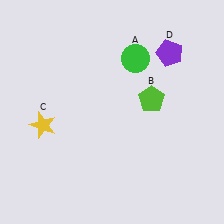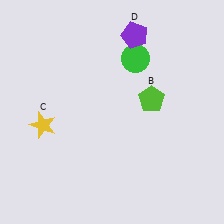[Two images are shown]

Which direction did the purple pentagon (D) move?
The purple pentagon (D) moved left.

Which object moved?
The purple pentagon (D) moved left.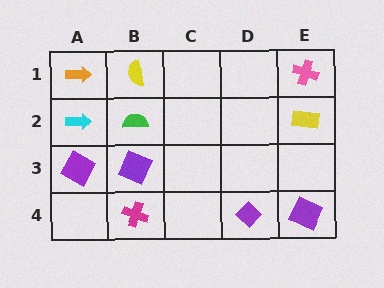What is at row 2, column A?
A cyan arrow.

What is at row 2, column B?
A green semicircle.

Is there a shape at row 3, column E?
No, that cell is empty.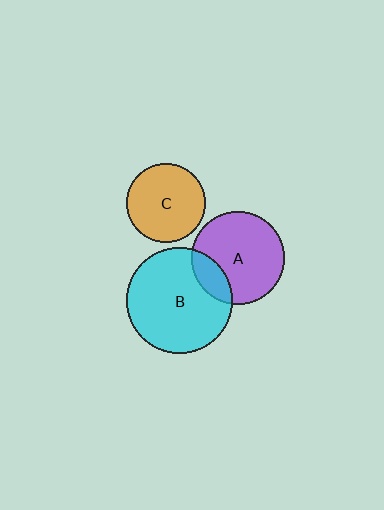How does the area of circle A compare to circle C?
Approximately 1.4 times.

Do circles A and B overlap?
Yes.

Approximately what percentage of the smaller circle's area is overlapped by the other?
Approximately 20%.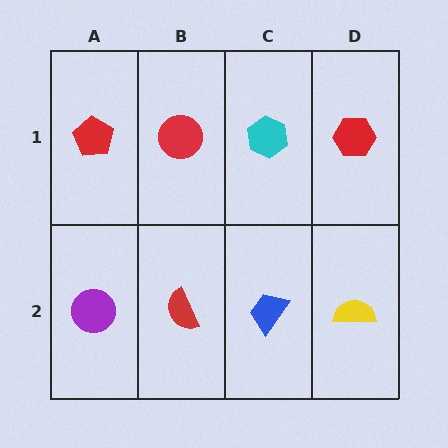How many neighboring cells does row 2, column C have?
3.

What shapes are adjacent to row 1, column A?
A purple circle (row 2, column A), a red circle (row 1, column B).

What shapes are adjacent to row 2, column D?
A red hexagon (row 1, column D), a blue trapezoid (row 2, column C).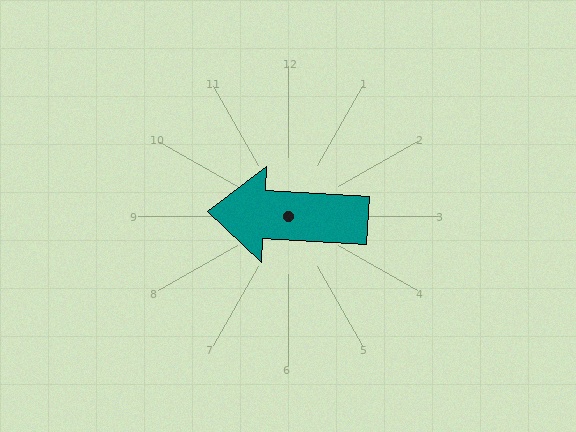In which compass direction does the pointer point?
West.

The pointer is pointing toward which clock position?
Roughly 9 o'clock.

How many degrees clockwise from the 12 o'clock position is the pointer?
Approximately 273 degrees.